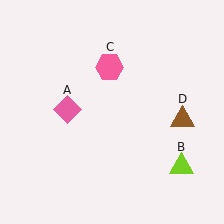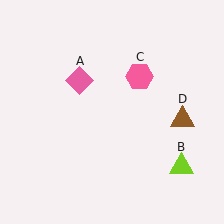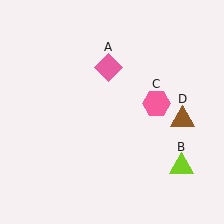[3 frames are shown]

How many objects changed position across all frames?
2 objects changed position: pink diamond (object A), pink hexagon (object C).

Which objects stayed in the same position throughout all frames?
Lime triangle (object B) and brown triangle (object D) remained stationary.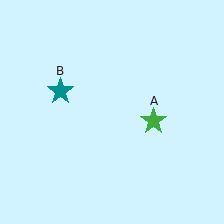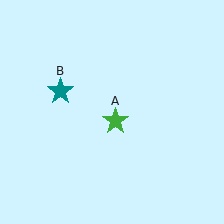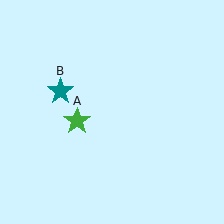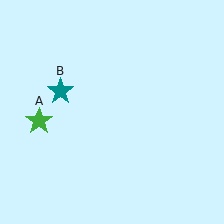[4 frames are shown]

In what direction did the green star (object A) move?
The green star (object A) moved left.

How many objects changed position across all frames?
1 object changed position: green star (object A).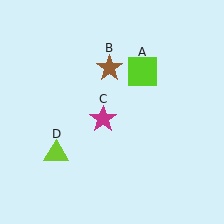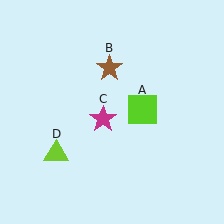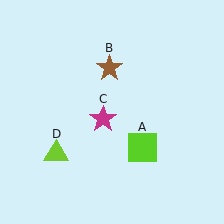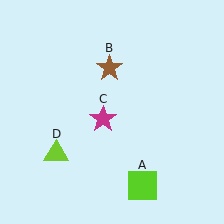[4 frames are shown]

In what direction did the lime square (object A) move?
The lime square (object A) moved down.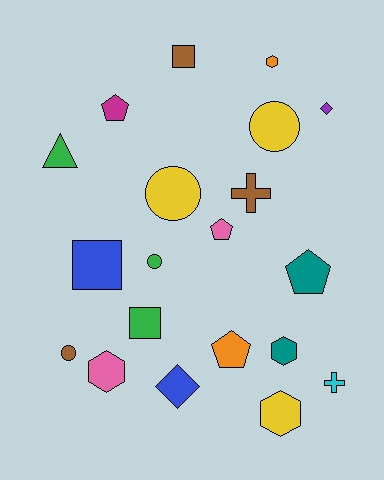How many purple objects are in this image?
There is 1 purple object.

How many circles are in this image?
There are 4 circles.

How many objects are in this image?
There are 20 objects.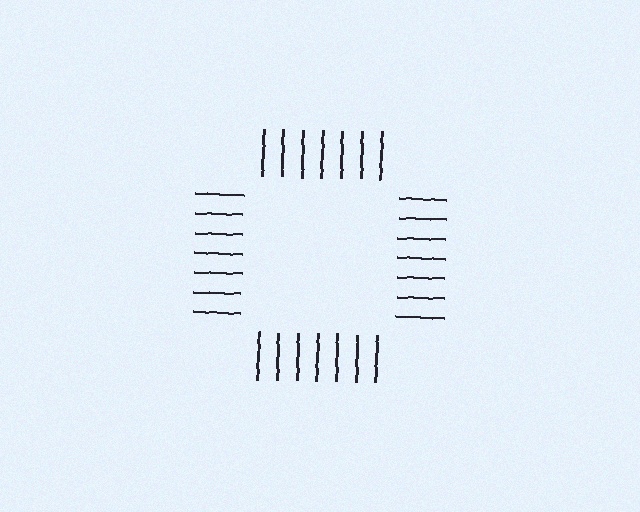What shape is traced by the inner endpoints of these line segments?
An illusory square — the line segments terminate on its edges but no continuous stroke is drawn.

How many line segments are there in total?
28 — 7 along each of the 4 edges.